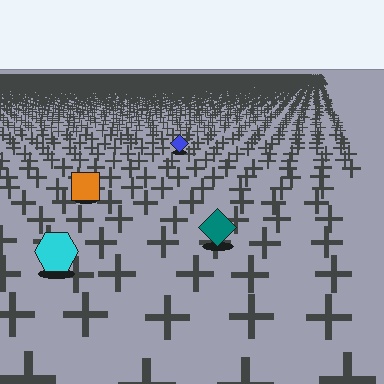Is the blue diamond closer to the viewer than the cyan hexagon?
No. The cyan hexagon is closer — you can tell from the texture gradient: the ground texture is coarser near it.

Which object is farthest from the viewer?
The blue diamond is farthest from the viewer. It appears smaller and the ground texture around it is denser.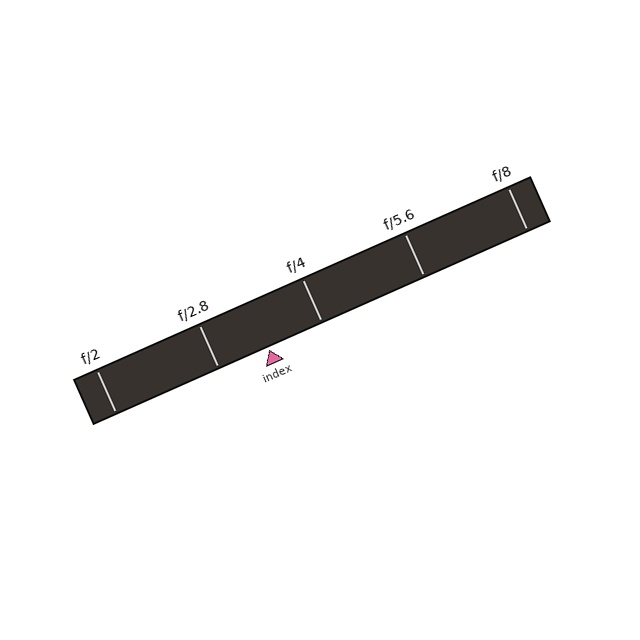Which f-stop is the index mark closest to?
The index mark is closest to f/2.8.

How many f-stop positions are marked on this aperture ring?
There are 5 f-stop positions marked.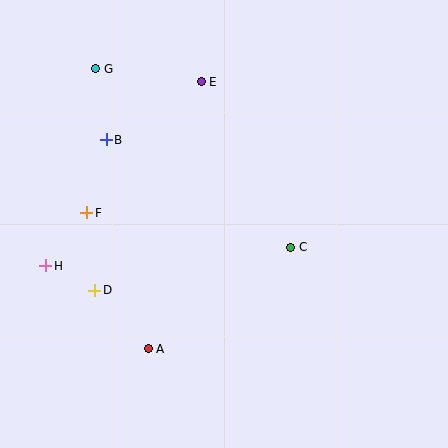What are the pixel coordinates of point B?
Point B is at (106, 140).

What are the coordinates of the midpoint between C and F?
The midpoint between C and F is at (189, 230).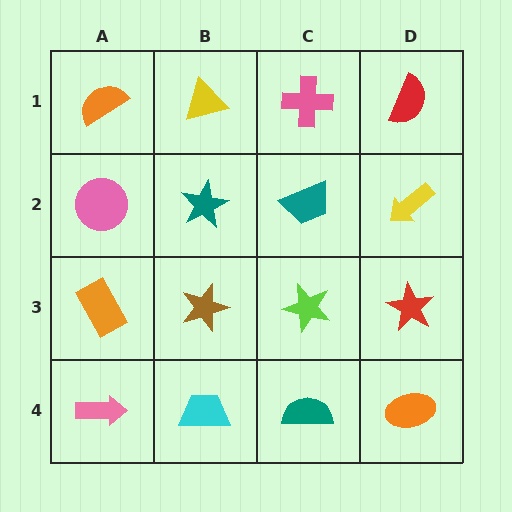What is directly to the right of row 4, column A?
A cyan trapezoid.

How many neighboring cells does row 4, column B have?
3.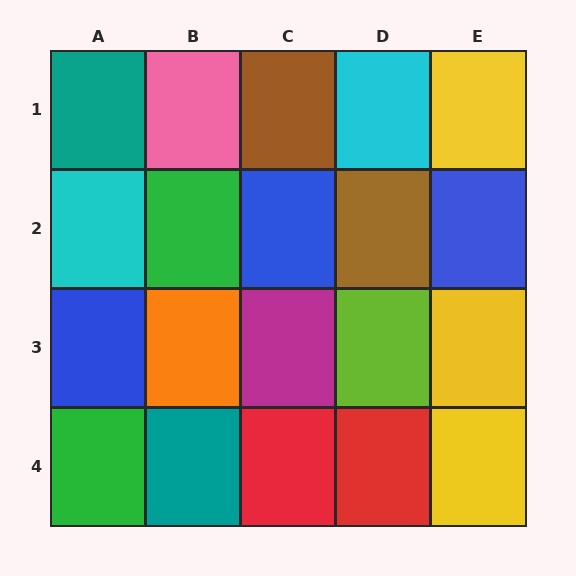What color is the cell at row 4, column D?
Red.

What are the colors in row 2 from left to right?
Cyan, green, blue, brown, blue.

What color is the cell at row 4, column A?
Green.